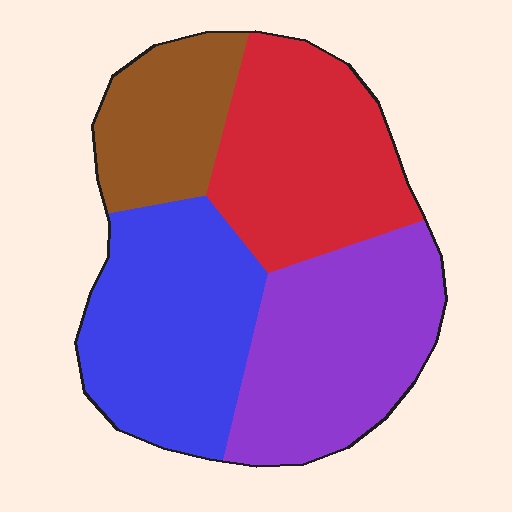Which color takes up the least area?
Brown, at roughly 15%.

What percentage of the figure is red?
Red covers about 25% of the figure.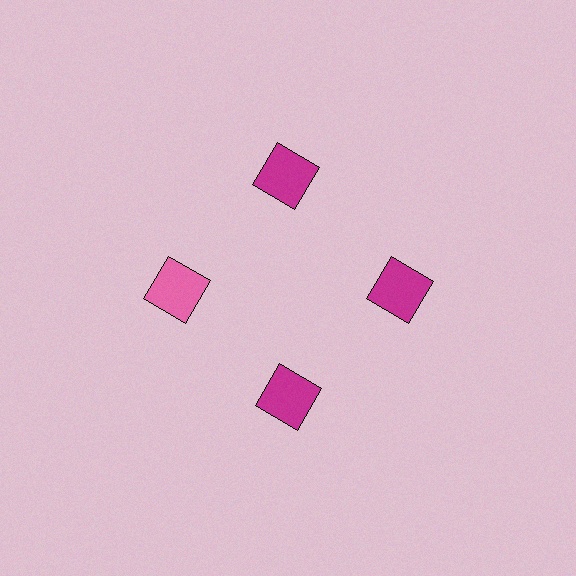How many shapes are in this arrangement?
There are 4 shapes arranged in a ring pattern.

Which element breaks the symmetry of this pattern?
The pink square at roughly the 9 o'clock position breaks the symmetry. All other shapes are magenta squares.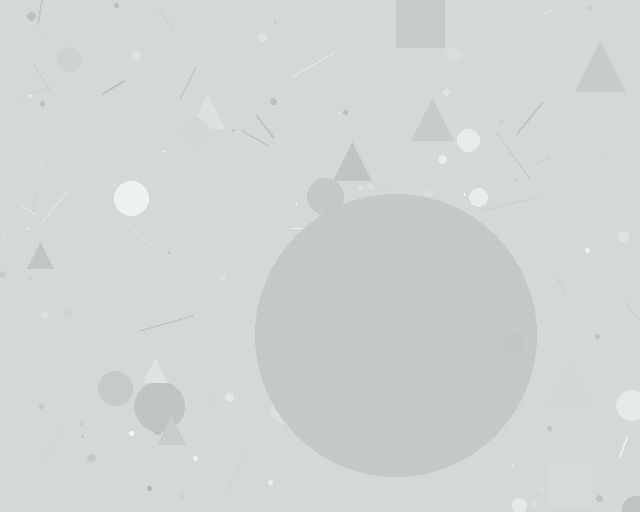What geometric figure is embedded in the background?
A circle is embedded in the background.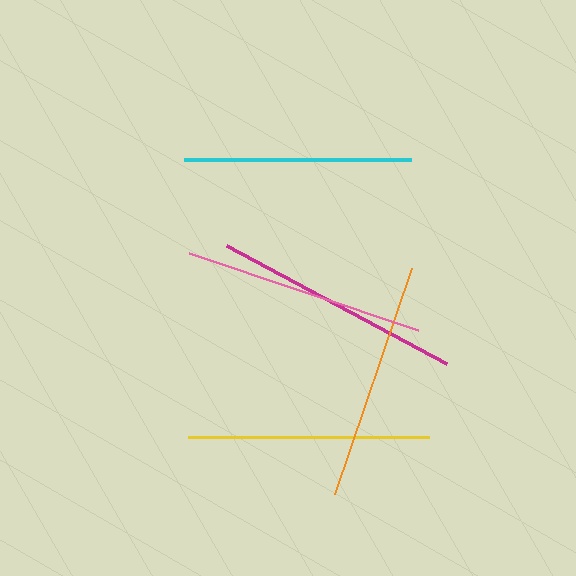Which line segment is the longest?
The magenta line is the longest at approximately 250 pixels.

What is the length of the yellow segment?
The yellow segment is approximately 242 pixels long.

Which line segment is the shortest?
The cyan line is the shortest at approximately 227 pixels.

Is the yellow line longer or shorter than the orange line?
The yellow line is longer than the orange line.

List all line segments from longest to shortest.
From longest to shortest: magenta, pink, yellow, orange, cyan.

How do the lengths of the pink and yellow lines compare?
The pink and yellow lines are approximately the same length.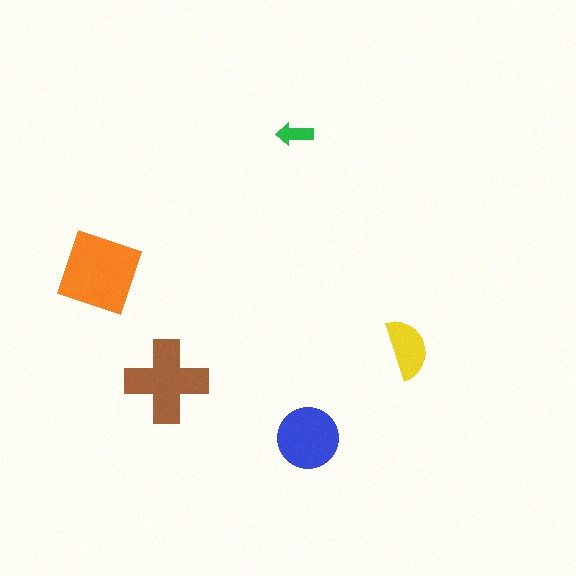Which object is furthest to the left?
The orange diamond is leftmost.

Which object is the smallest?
The green arrow.